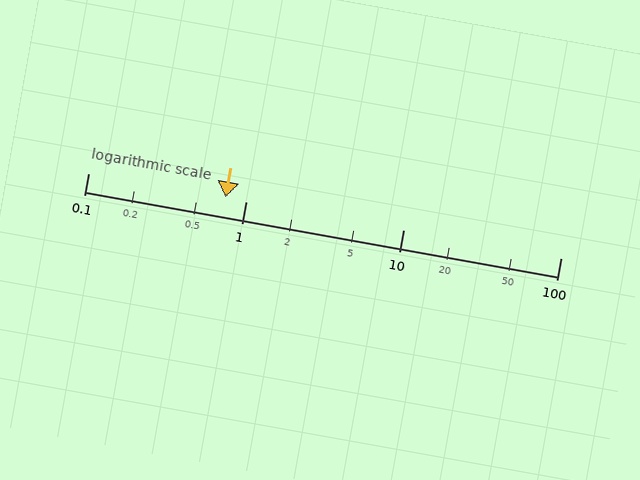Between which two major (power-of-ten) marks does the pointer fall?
The pointer is between 0.1 and 1.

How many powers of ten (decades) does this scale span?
The scale spans 3 decades, from 0.1 to 100.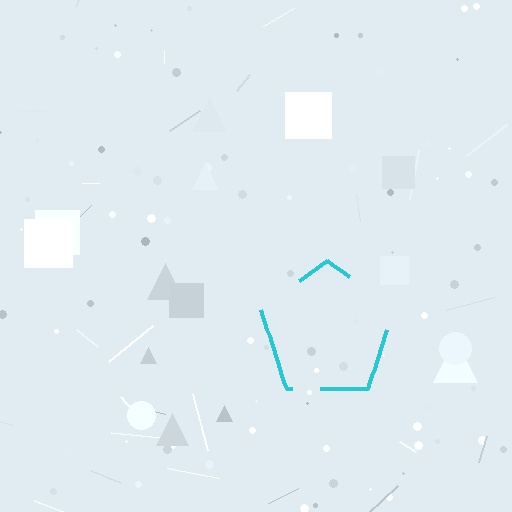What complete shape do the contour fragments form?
The contour fragments form a pentagon.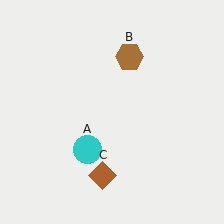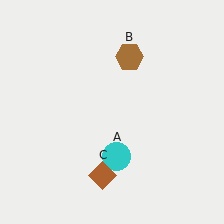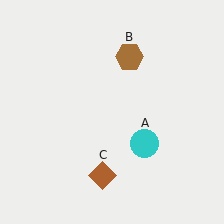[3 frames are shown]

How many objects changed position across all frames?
1 object changed position: cyan circle (object A).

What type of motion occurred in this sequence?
The cyan circle (object A) rotated counterclockwise around the center of the scene.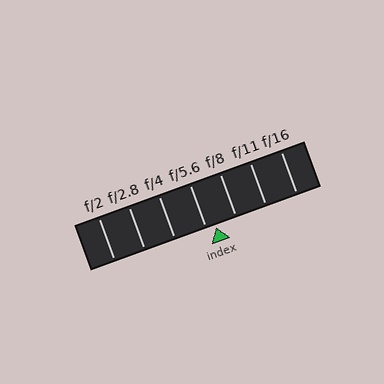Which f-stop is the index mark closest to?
The index mark is closest to f/5.6.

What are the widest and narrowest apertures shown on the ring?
The widest aperture shown is f/2 and the narrowest is f/16.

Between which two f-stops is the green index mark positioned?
The index mark is between f/5.6 and f/8.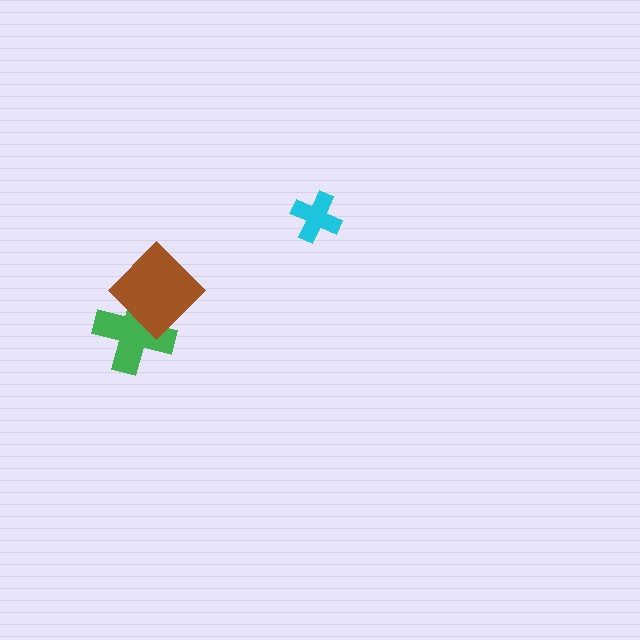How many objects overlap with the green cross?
1 object overlaps with the green cross.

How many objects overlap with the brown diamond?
1 object overlaps with the brown diamond.